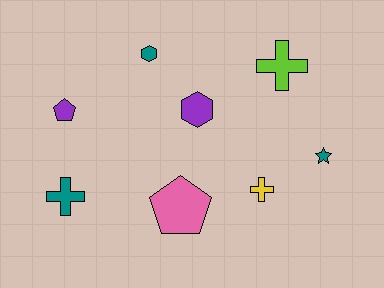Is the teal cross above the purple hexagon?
No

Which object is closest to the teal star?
The yellow cross is closest to the teal star.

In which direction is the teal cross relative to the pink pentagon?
The teal cross is to the left of the pink pentagon.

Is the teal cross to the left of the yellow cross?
Yes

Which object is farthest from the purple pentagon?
The teal star is farthest from the purple pentagon.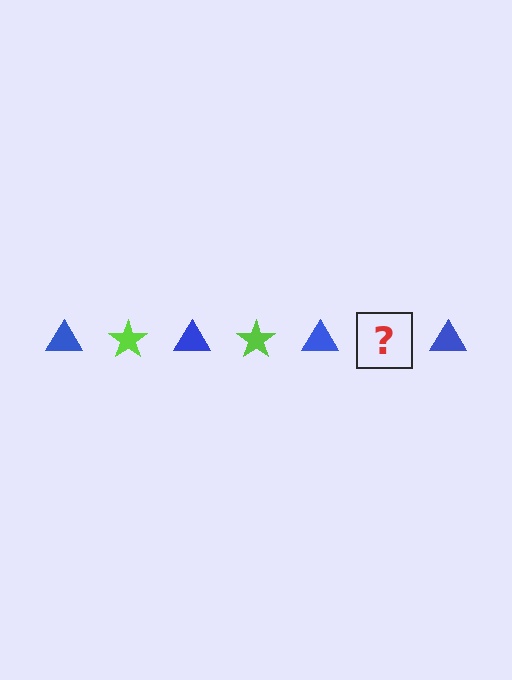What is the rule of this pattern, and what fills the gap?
The rule is that the pattern alternates between blue triangle and lime star. The gap should be filled with a lime star.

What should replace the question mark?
The question mark should be replaced with a lime star.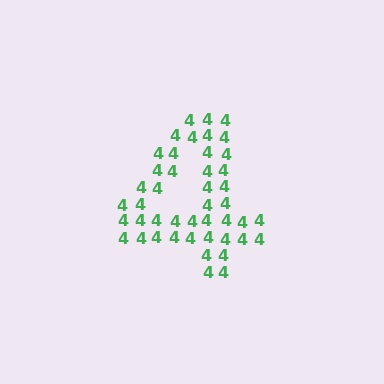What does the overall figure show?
The overall figure shows the digit 4.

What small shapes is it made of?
It is made of small digit 4's.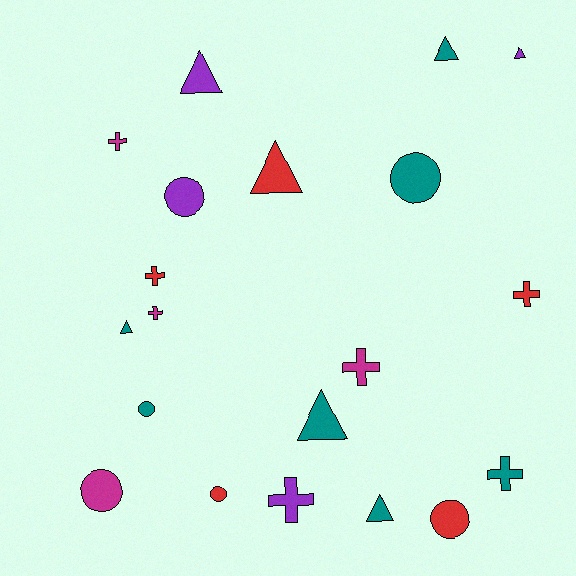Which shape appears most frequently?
Triangle, with 7 objects.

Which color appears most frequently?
Teal, with 7 objects.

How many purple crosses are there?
There is 1 purple cross.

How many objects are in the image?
There are 20 objects.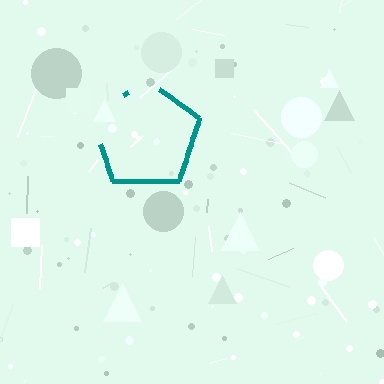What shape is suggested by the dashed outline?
The dashed outline suggests a pentagon.